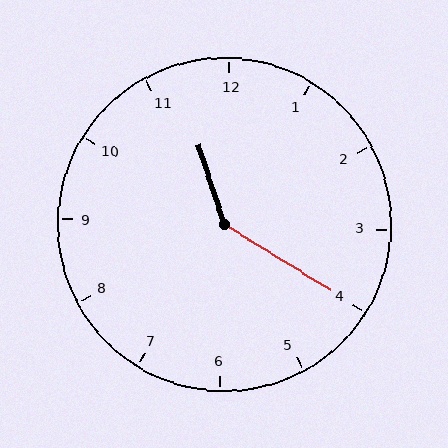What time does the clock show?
11:20.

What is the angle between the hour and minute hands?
Approximately 140 degrees.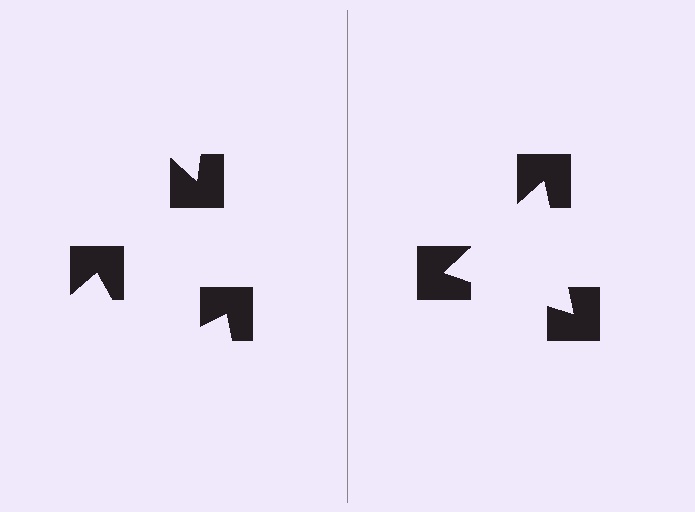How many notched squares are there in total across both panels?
6 — 3 on each side.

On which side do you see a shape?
An illusory triangle appears on the right side. On the left side the wedge cuts are rotated, so no coherent shape forms.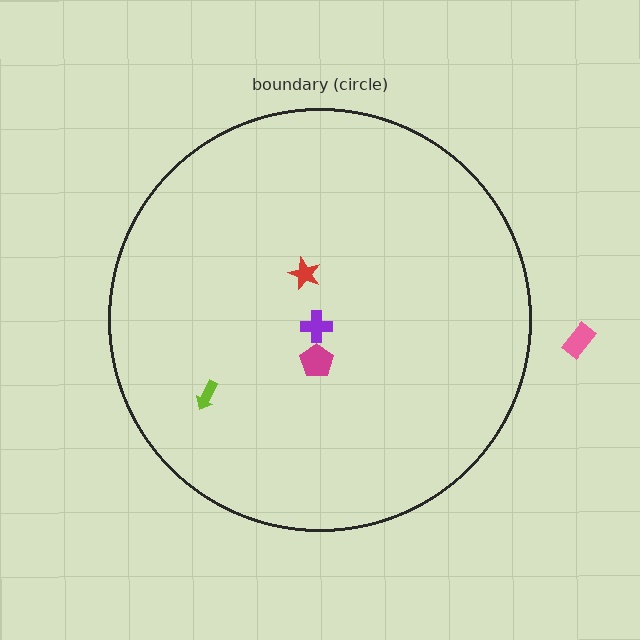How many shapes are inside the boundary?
4 inside, 1 outside.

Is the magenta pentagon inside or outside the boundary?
Inside.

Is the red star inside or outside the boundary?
Inside.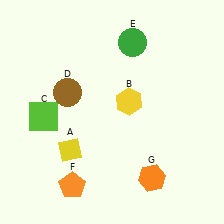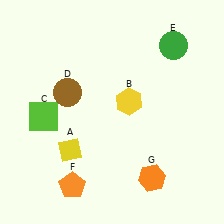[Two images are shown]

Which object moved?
The green circle (E) moved right.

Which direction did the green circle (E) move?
The green circle (E) moved right.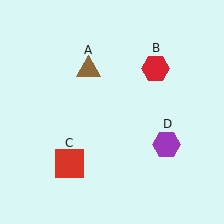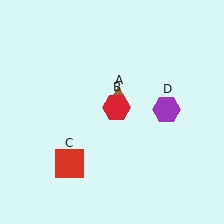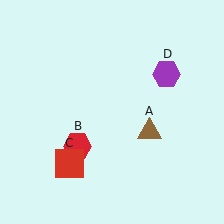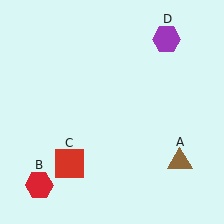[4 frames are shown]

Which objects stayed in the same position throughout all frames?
Red square (object C) remained stationary.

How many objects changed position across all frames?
3 objects changed position: brown triangle (object A), red hexagon (object B), purple hexagon (object D).